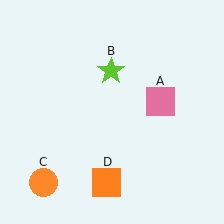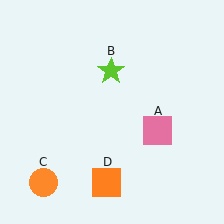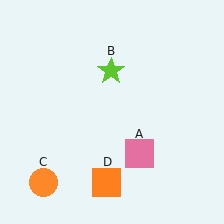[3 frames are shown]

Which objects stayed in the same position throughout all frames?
Lime star (object B) and orange circle (object C) and orange square (object D) remained stationary.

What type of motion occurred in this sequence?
The pink square (object A) rotated clockwise around the center of the scene.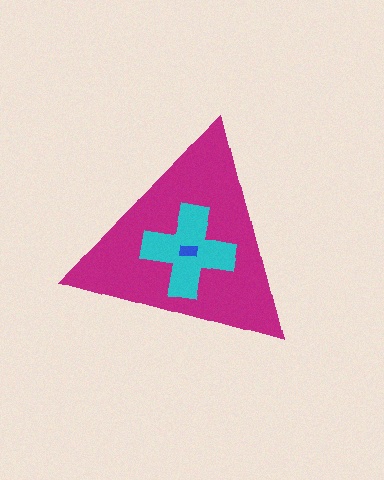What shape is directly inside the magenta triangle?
The cyan cross.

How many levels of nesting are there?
3.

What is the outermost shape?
The magenta triangle.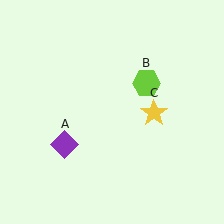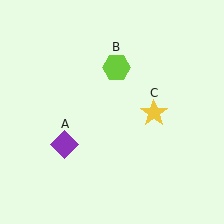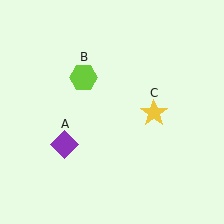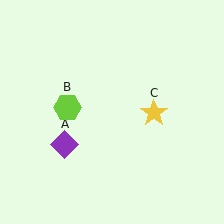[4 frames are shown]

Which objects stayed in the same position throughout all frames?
Purple diamond (object A) and yellow star (object C) remained stationary.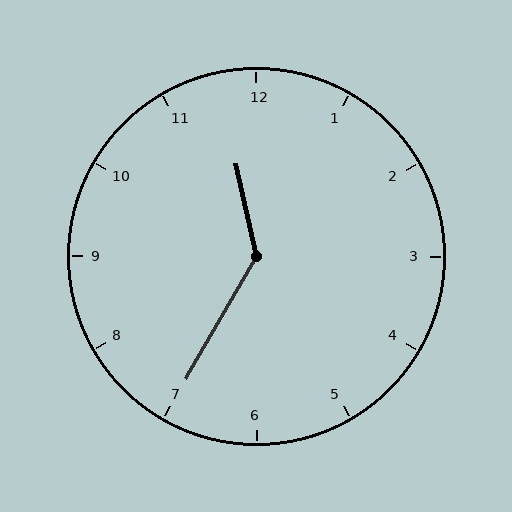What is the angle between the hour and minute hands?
Approximately 138 degrees.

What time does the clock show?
11:35.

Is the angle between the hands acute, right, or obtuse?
It is obtuse.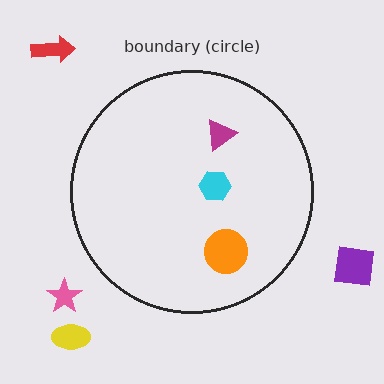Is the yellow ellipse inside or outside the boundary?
Outside.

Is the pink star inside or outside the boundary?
Outside.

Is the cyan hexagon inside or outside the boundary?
Inside.